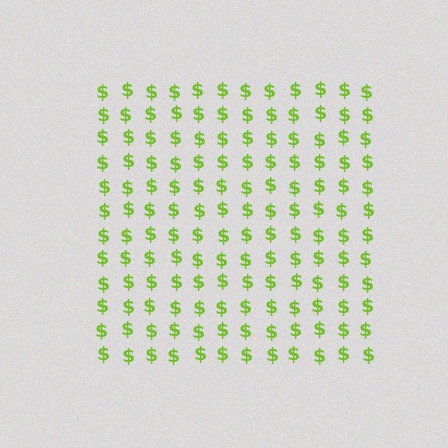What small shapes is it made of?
It is made of small dollar signs.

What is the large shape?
The large shape is a square.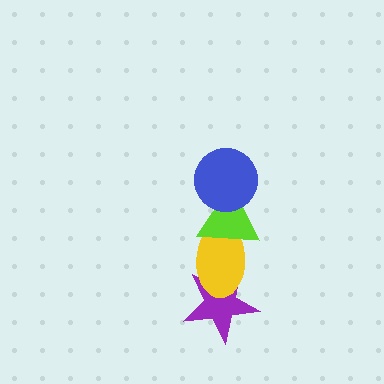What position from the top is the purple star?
The purple star is 4th from the top.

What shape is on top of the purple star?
The yellow ellipse is on top of the purple star.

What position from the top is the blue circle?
The blue circle is 1st from the top.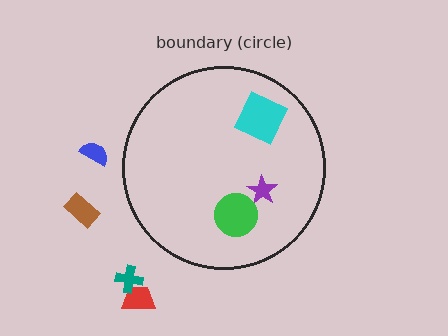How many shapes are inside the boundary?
3 inside, 4 outside.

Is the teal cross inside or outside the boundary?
Outside.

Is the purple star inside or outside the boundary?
Inside.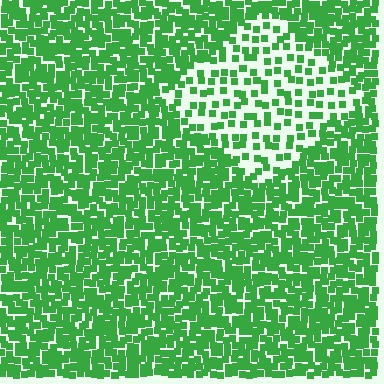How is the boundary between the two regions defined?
The boundary is defined by a change in element density (approximately 2.4x ratio). All elements are the same color, size, and shape.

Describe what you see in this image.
The image contains small green elements arranged at two different densities. A diamond-shaped region is visible where the elements are less densely packed than the surrounding area.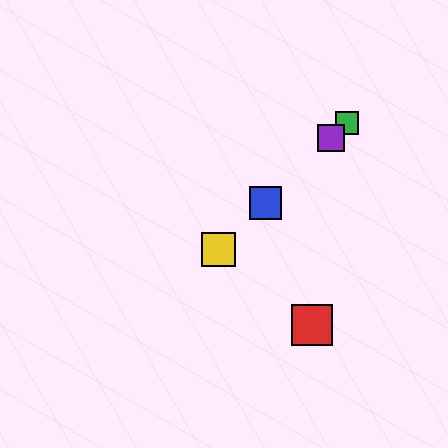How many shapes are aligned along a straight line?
4 shapes (the blue square, the green square, the yellow square, the purple square) are aligned along a straight line.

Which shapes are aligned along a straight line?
The blue square, the green square, the yellow square, the purple square are aligned along a straight line.